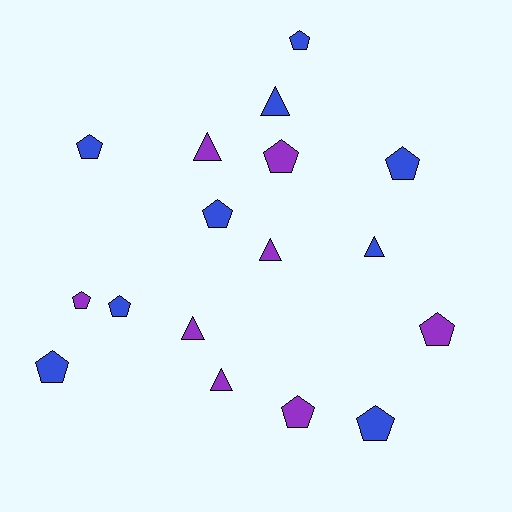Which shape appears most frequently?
Pentagon, with 11 objects.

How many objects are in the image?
There are 17 objects.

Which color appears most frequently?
Blue, with 9 objects.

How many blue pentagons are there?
There are 7 blue pentagons.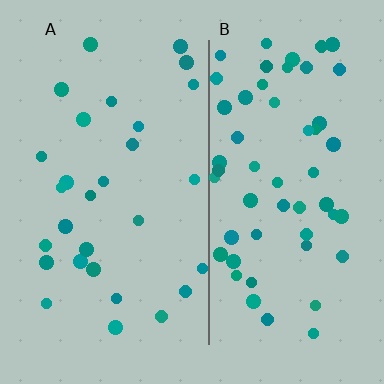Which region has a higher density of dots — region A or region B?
B (the right).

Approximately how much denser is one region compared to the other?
Approximately 2.0× — region B over region A.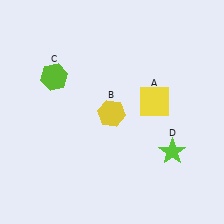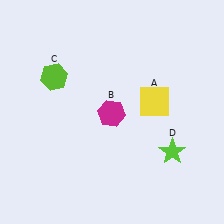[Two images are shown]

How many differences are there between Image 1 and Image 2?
There is 1 difference between the two images.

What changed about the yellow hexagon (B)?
In Image 1, B is yellow. In Image 2, it changed to magenta.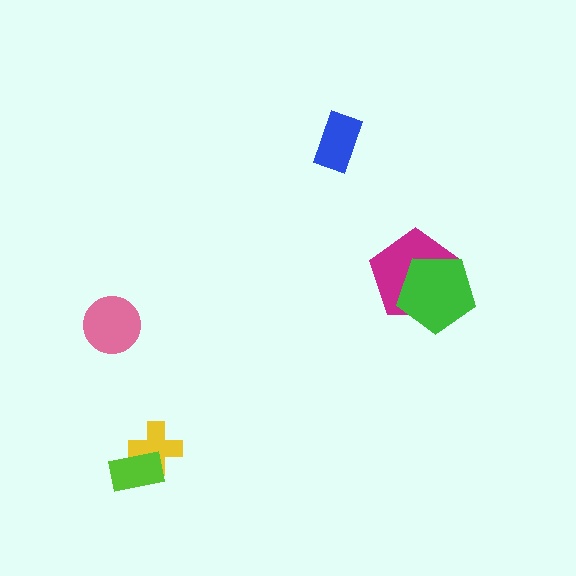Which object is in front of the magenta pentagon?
The green pentagon is in front of the magenta pentagon.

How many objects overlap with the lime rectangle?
1 object overlaps with the lime rectangle.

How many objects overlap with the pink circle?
0 objects overlap with the pink circle.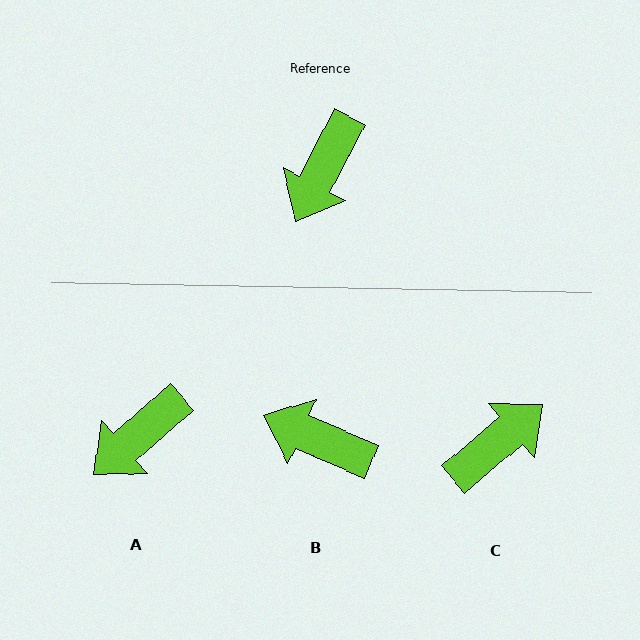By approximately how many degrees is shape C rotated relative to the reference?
Approximately 157 degrees counter-clockwise.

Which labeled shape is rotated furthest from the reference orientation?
C, about 157 degrees away.